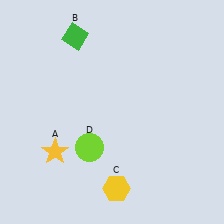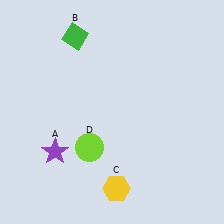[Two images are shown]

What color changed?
The star (A) changed from yellow in Image 1 to purple in Image 2.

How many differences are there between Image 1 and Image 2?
There is 1 difference between the two images.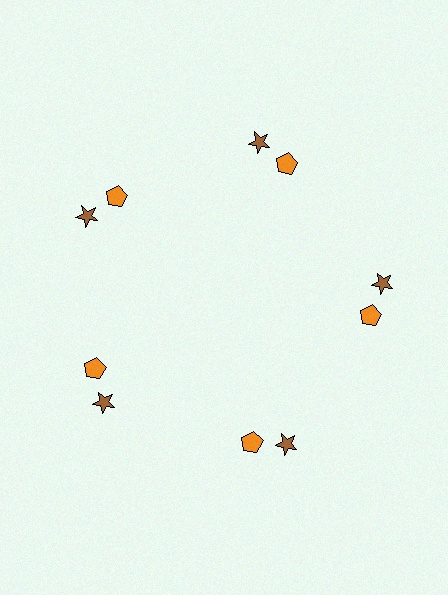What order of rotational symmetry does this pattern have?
This pattern has 5-fold rotational symmetry.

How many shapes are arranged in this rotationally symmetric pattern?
There are 10 shapes, arranged in 5 groups of 2.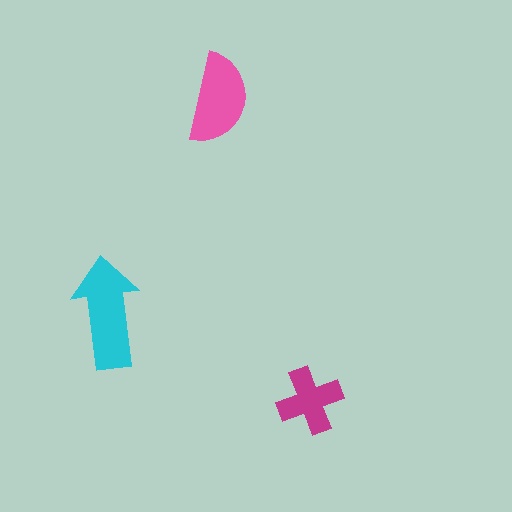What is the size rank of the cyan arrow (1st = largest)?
1st.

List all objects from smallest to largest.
The magenta cross, the pink semicircle, the cyan arrow.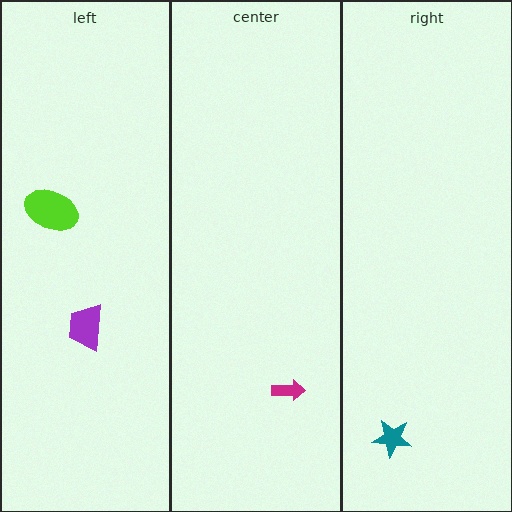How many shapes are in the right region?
1.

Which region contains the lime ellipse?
The left region.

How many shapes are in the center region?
1.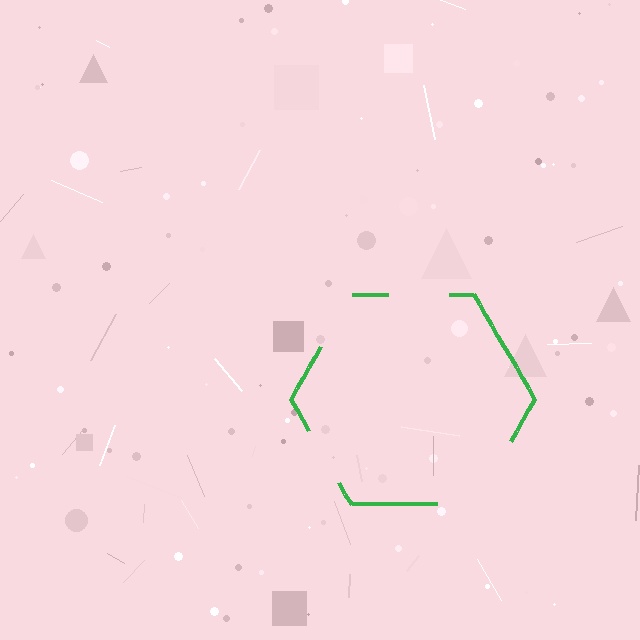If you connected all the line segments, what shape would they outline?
They would outline a hexagon.